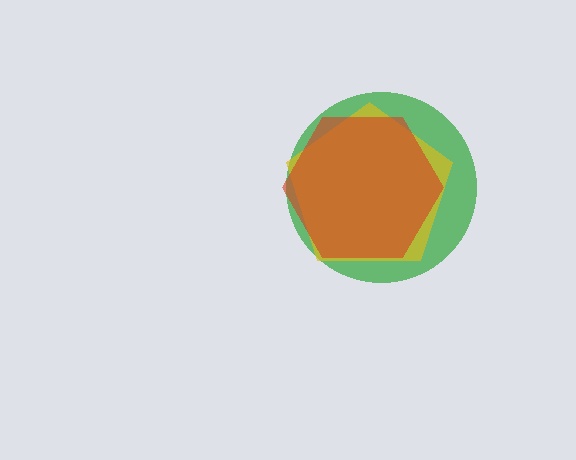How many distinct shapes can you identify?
There are 3 distinct shapes: a green circle, a yellow pentagon, a red hexagon.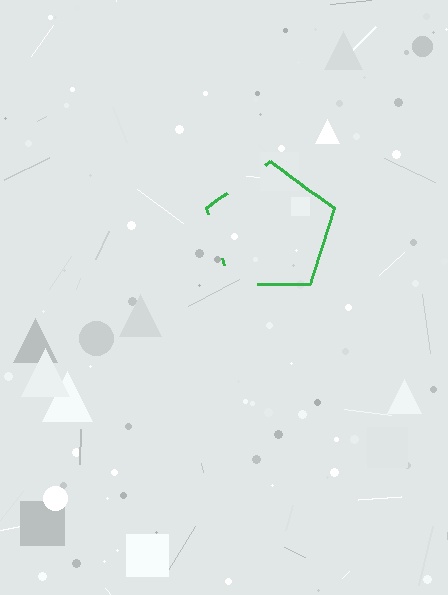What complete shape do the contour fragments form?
The contour fragments form a pentagon.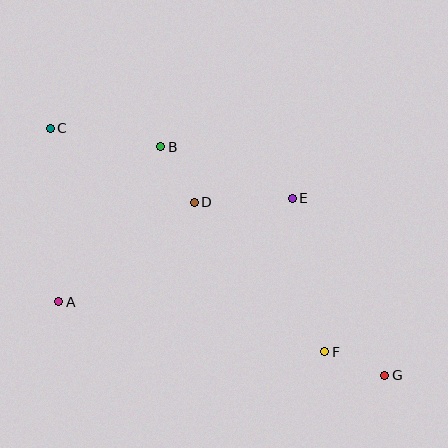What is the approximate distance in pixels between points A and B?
The distance between A and B is approximately 186 pixels.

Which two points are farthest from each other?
Points C and G are farthest from each other.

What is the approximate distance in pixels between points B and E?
The distance between B and E is approximately 141 pixels.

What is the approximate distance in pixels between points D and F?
The distance between D and F is approximately 199 pixels.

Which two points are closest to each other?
Points F and G are closest to each other.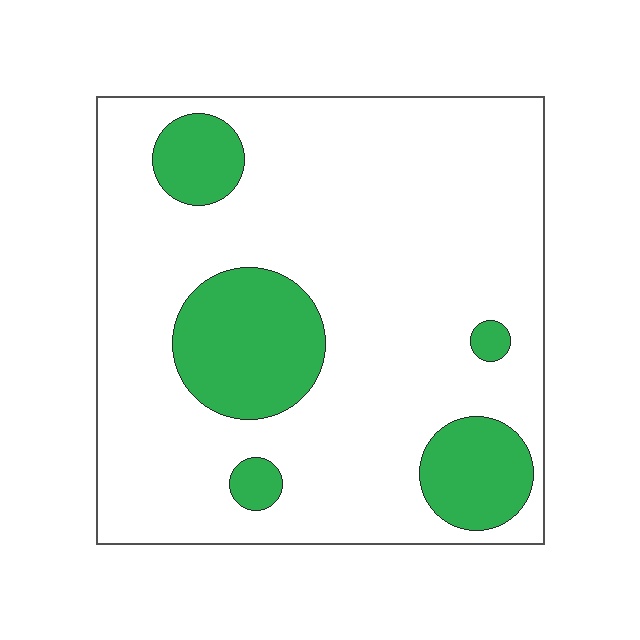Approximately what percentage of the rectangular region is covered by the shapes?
Approximately 20%.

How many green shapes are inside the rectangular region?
5.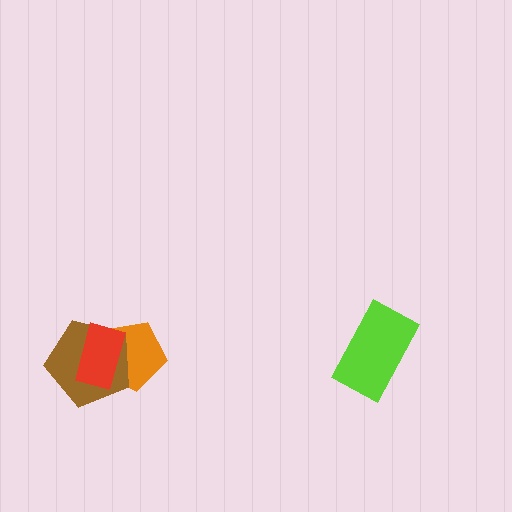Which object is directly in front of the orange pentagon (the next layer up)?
The brown pentagon is directly in front of the orange pentagon.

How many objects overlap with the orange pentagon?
2 objects overlap with the orange pentagon.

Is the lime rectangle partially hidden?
No, no other shape covers it.